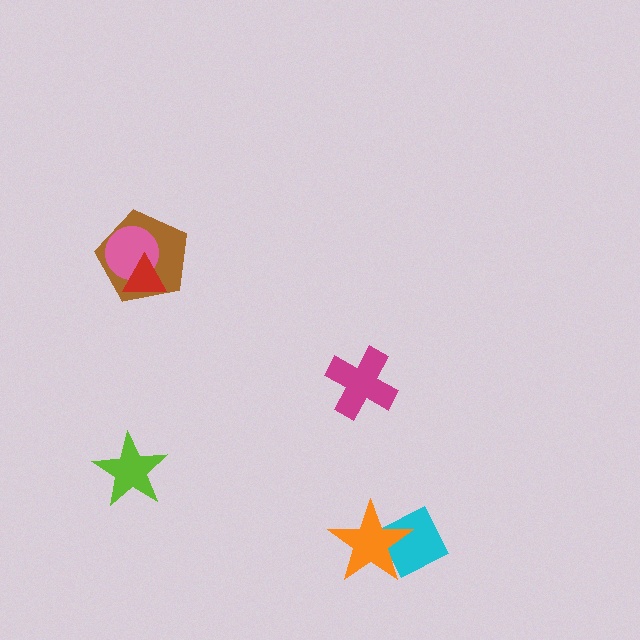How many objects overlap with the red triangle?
2 objects overlap with the red triangle.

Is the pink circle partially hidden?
Yes, it is partially covered by another shape.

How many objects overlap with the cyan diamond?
1 object overlaps with the cyan diamond.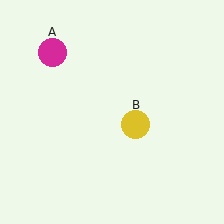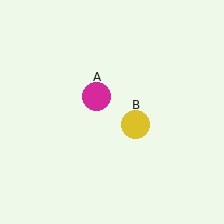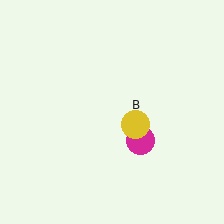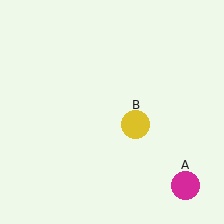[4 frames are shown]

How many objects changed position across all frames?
1 object changed position: magenta circle (object A).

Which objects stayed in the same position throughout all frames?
Yellow circle (object B) remained stationary.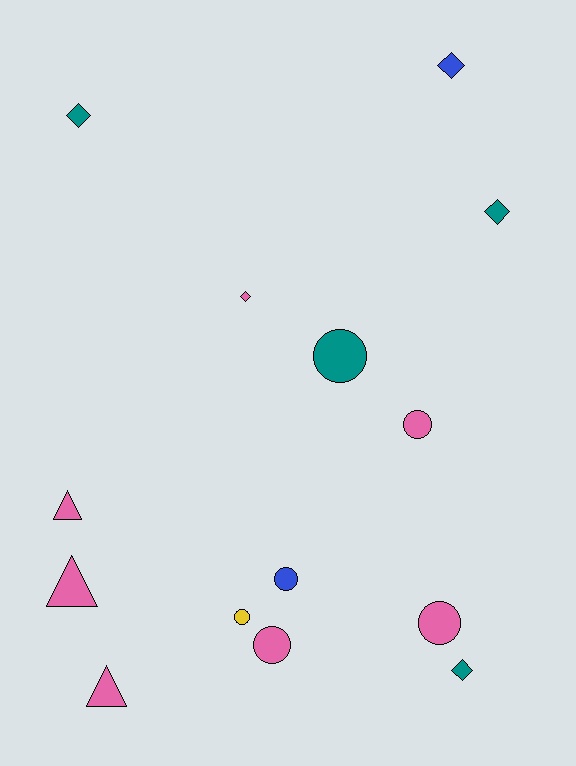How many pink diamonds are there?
There is 1 pink diamond.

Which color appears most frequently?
Pink, with 7 objects.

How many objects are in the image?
There are 14 objects.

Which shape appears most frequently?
Circle, with 6 objects.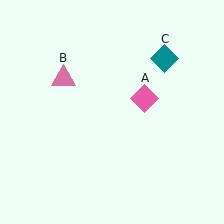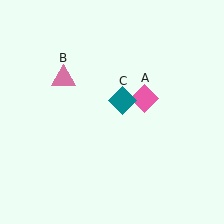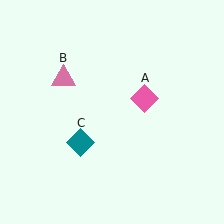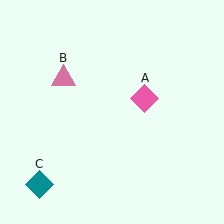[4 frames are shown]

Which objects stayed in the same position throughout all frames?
Pink diamond (object A) and pink triangle (object B) remained stationary.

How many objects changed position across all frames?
1 object changed position: teal diamond (object C).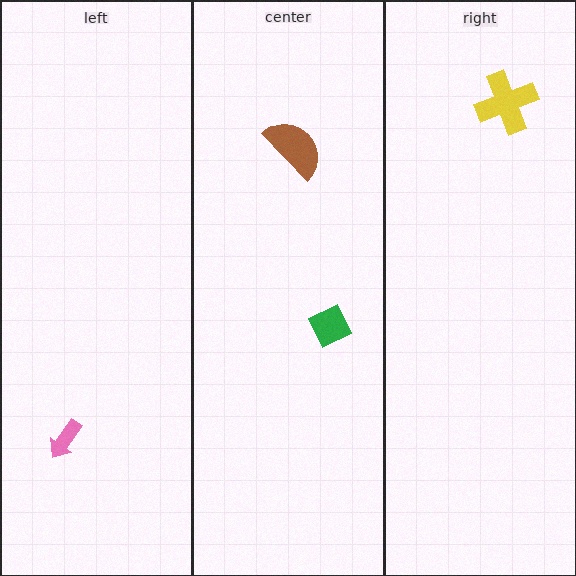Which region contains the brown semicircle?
The center region.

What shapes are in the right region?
The yellow cross.